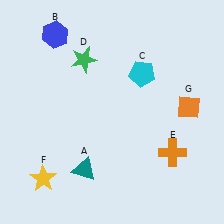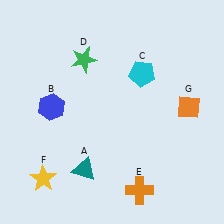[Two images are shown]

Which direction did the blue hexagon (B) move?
The blue hexagon (B) moved down.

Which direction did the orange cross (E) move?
The orange cross (E) moved down.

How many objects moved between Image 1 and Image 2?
2 objects moved between the two images.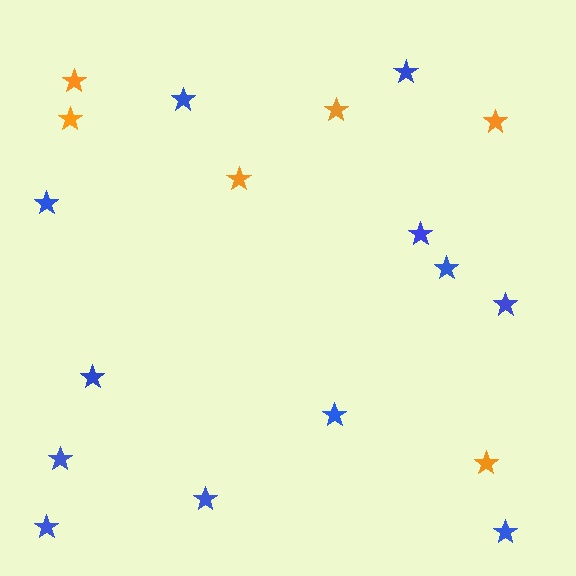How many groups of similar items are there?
There are 2 groups: one group of orange stars (6) and one group of blue stars (12).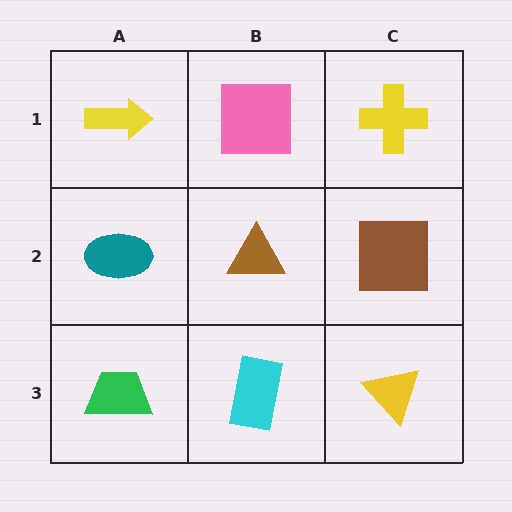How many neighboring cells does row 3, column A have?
2.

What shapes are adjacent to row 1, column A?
A teal ellipse (row 2, column A), a pink square (row 1, column B).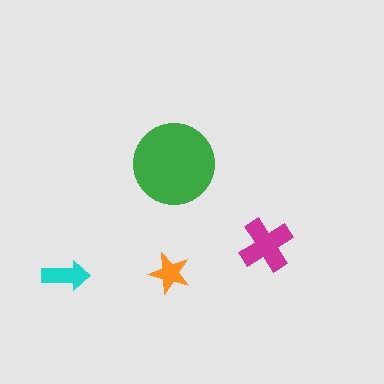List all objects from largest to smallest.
The green circle, the magenta cross, the cyan arrow, the orange star.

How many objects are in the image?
There are 4 objects in the image.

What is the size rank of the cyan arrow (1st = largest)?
3rd.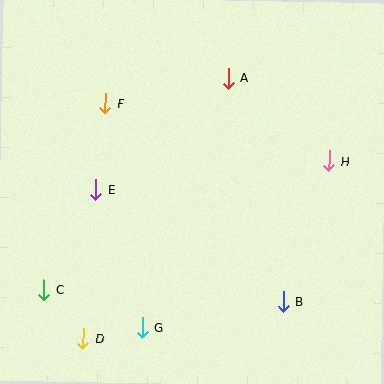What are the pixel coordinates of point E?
Point E is at (96, 190).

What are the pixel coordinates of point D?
Point D is at (83, 339).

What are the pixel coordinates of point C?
Point C is at (44, 290).